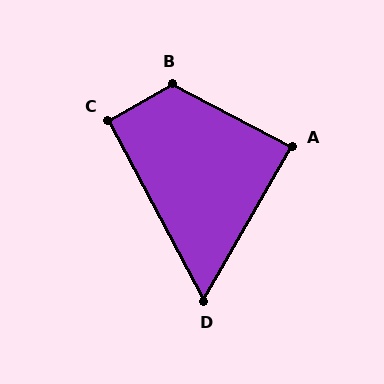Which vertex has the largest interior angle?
B, at approximately 122 degrees.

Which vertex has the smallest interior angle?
D, at approximately 58 degrees.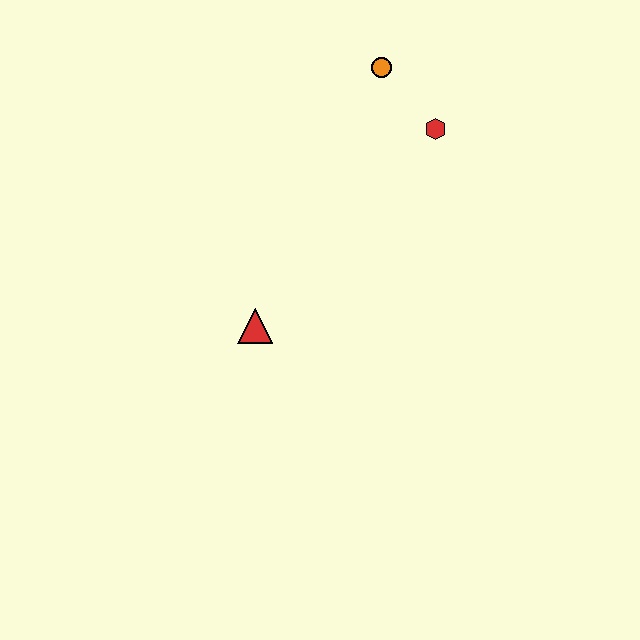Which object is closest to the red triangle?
The red hexagon is closest to the red triangle.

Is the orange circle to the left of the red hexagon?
Yes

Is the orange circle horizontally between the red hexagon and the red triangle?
Yes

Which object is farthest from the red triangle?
The orange circle is farthest from the red triangle.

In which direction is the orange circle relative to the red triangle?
The orange circle is above the red triangle.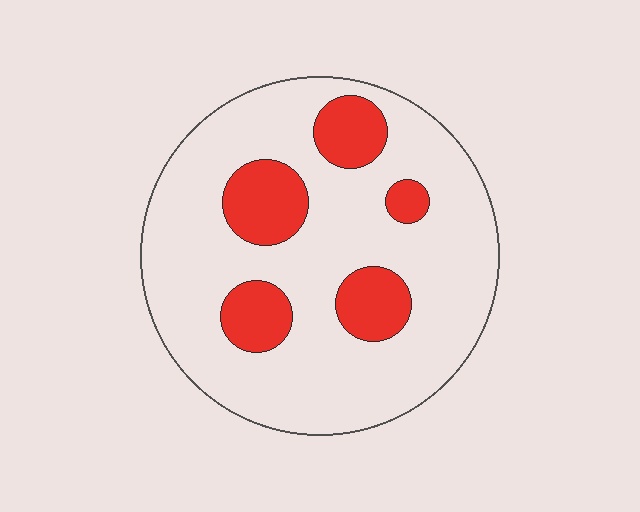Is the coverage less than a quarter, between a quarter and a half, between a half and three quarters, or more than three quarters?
Less than a quarter.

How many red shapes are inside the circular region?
5.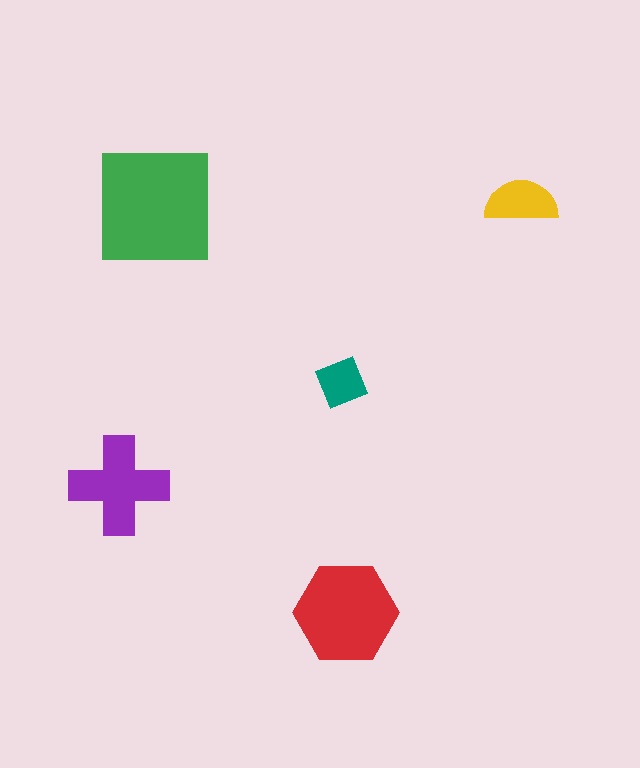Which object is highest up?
The yellow semicircle is topmost.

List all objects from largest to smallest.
The green square, the red hexagon, the purple cross, the yellow semicircle, the teal diamond.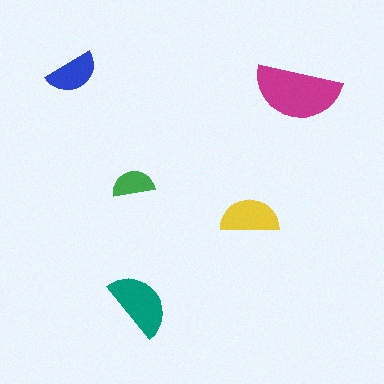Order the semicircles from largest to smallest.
the magenta one, the teal one, the yellow one, the blue one, the green one.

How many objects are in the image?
There are 5 objects in the image.